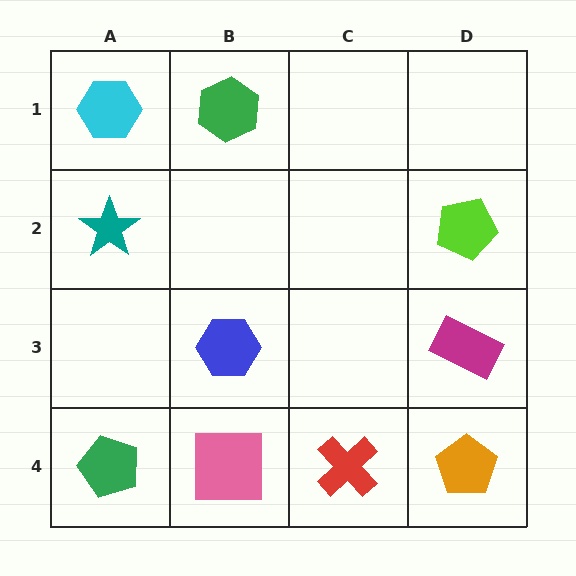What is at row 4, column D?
An orange pentagon.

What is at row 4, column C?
A red cross.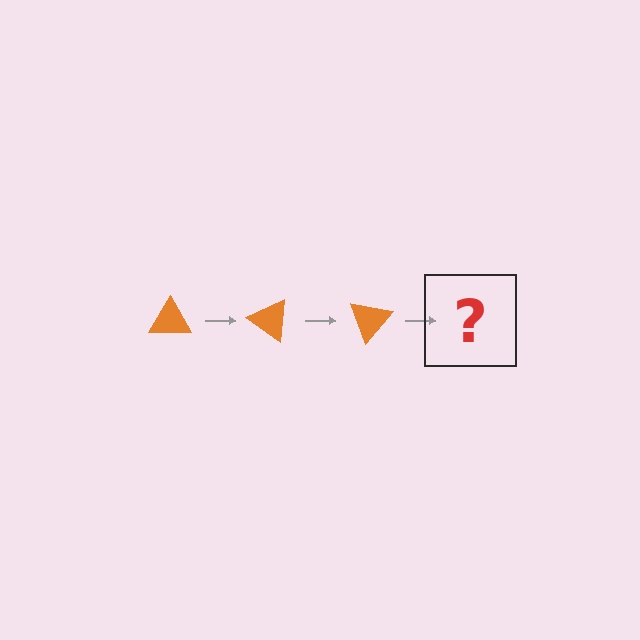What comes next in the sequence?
The next element should be an orange triangle rotated 105 degrees.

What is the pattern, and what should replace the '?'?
The pattern is that the triangle rotates 35 degrees each step. The '?' should be an orange triangle rotated 105 degrees.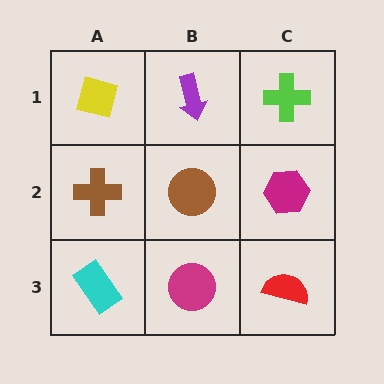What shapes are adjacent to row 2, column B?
A purple arrow (row 1, column B), a magenta circle (row 3, column B), a brown cross (row 2, column A), a magenta hexagon (row 2, column C).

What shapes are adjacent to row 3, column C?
A magenta hexagon (row 2, column C), a magenta circle (row 3, column B).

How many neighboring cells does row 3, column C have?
2.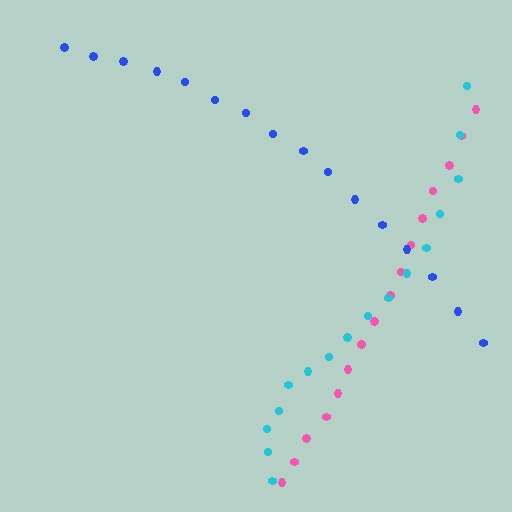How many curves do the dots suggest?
There are 3 distinct paths.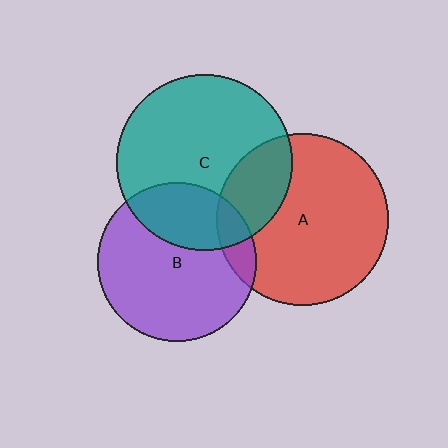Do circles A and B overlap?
Yes.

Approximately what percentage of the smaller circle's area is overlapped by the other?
Approximately 10%.